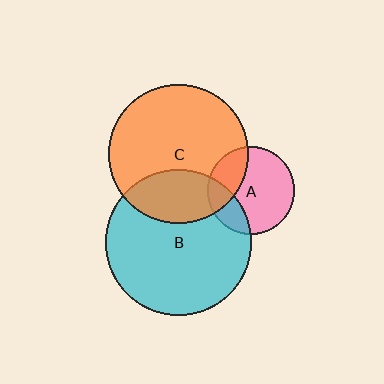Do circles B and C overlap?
Yes.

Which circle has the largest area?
Circle B (cyan).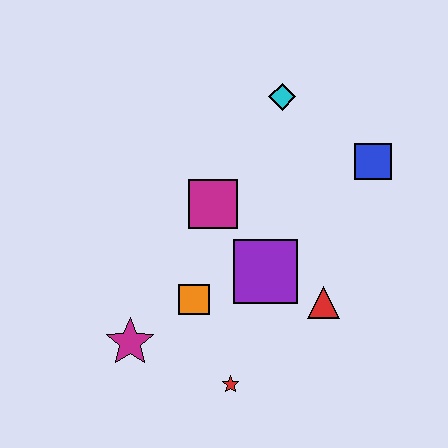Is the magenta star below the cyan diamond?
Yes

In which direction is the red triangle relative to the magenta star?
The red triangle is to the right of the magenta star.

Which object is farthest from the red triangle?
The cyan diamond is farthest from the red triangle.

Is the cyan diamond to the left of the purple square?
No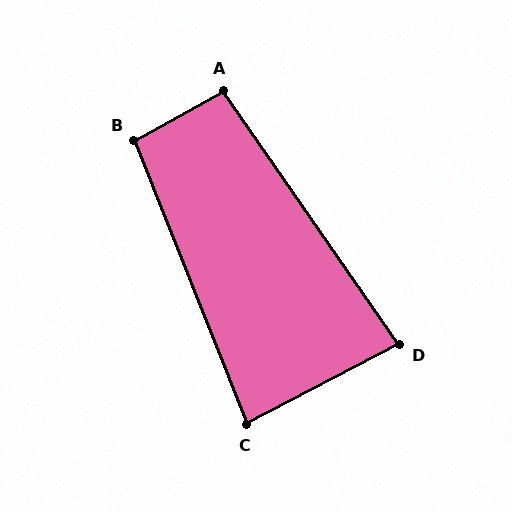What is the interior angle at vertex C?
Approximately 84 degrees (acute).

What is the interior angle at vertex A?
Approximately 96 degrees (obtuse).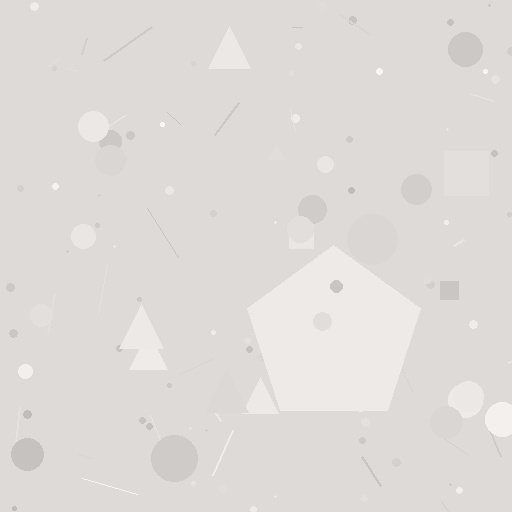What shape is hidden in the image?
A pentagon is hidden in the image.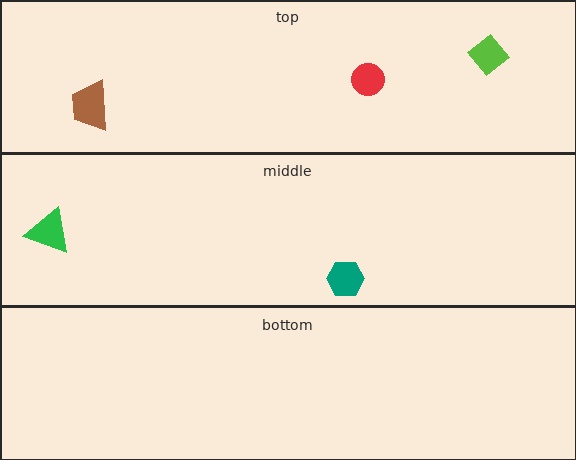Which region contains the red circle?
The top region.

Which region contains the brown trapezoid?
The top region.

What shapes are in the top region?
The red circle, the brown trapezoid, the lime diamond.